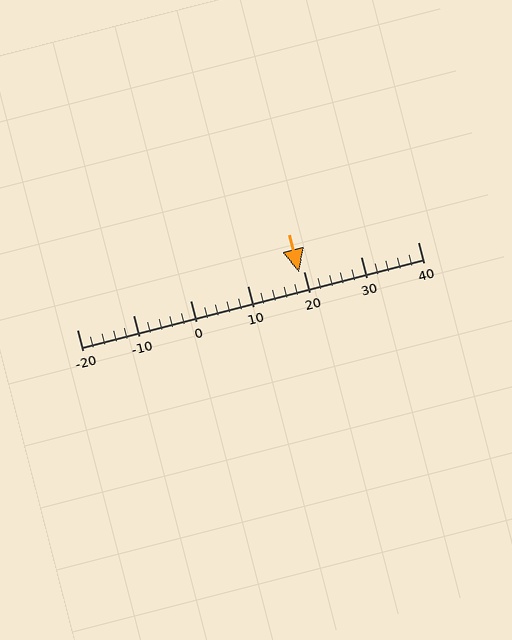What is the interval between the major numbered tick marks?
The major tick marks are spaced 10 units apart.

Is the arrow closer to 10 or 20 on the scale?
The arrow is closer to 20.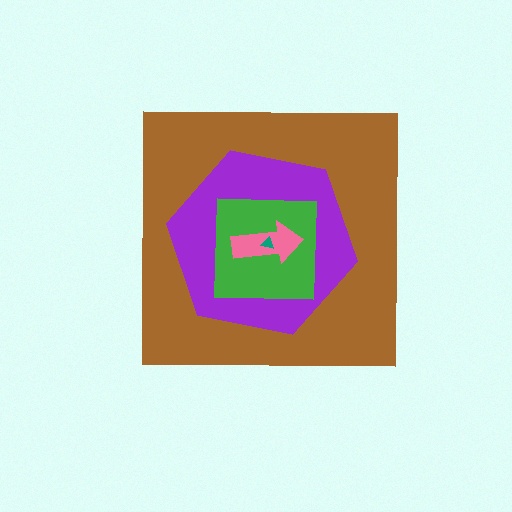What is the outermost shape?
The brown square.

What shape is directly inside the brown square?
The purple hexagon.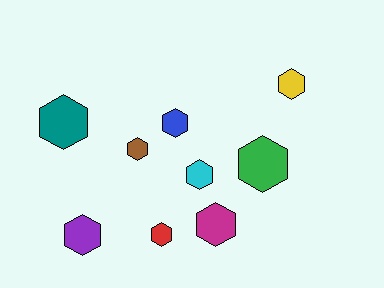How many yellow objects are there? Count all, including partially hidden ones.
There is 1 yellow object.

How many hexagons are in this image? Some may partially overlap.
There are 9 hexagons.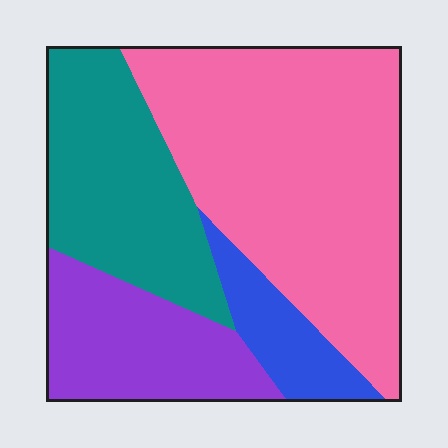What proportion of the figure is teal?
Teal takes up less than a quarter of the figure.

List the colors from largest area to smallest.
From largest to smallest: pink, teal, purple, blue.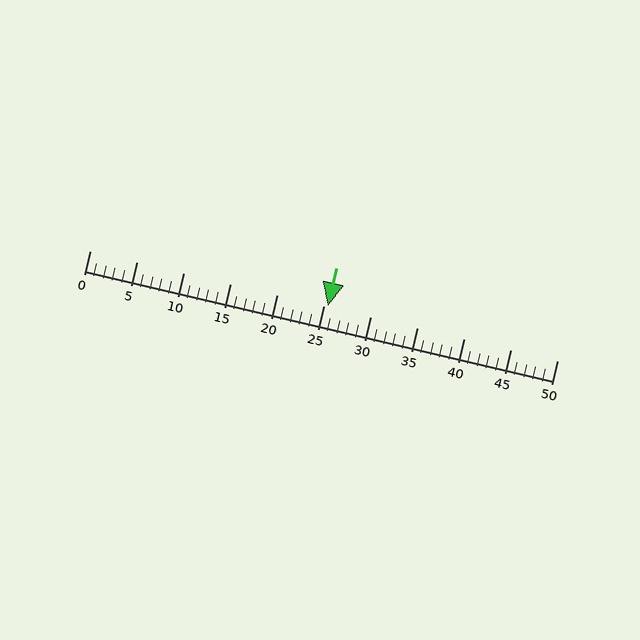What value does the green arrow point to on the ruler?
The green arrow points to approximately 26.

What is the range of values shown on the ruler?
The ruler shows values from 0 to 50.